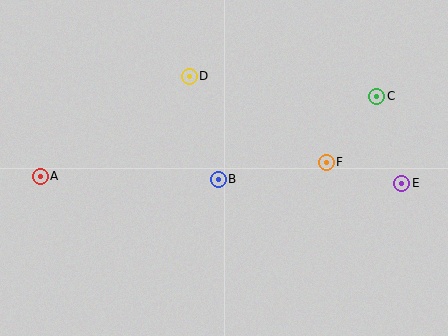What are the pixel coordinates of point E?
Point E is at (402, 183).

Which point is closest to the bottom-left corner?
Point A is closest to the bottom-left corner.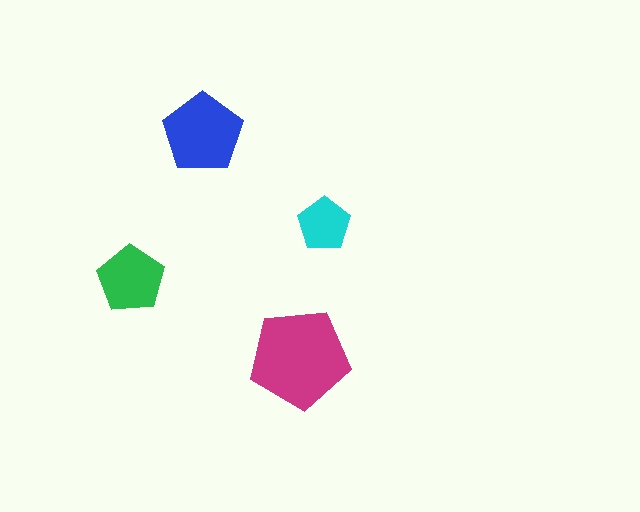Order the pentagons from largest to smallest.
the magenta one, the blue one, the green one, the cyan one.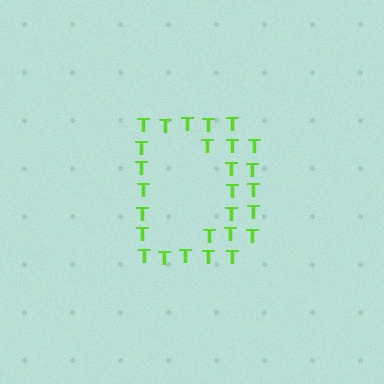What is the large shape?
The large shape is the letter D.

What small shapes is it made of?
It is made of small letter T's.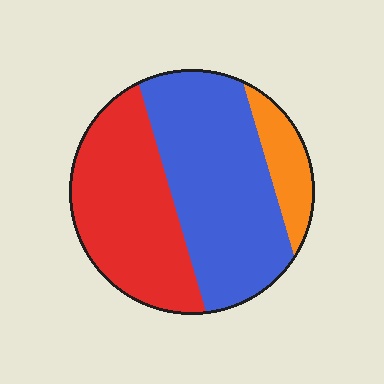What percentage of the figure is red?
Red covers about 40% of the figure.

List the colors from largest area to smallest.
From largest to smallest: blue, red, orange.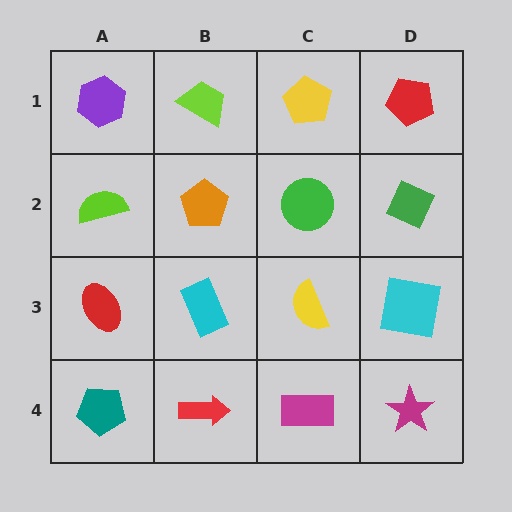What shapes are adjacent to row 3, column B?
An orange pentagon (row 2, column B), a red arrow (row 4, column B), a red ellipse (row 3, column A), a yellow semicircle (row 3, column C).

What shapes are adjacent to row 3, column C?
A green circle (row 2, column C), a magenta rectangle (row 4, column C), a cyan rectangle (row 3, column B), a cyan square (row 3, column D).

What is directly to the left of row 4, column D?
A magenta rectangle.